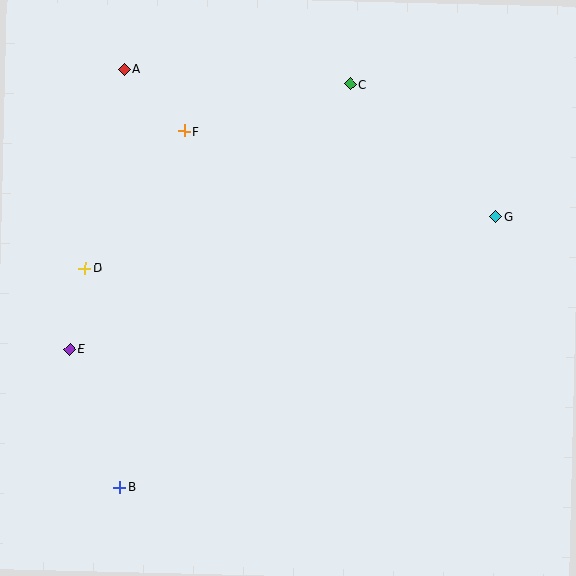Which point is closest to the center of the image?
Point F at (184, 131) is closest to the center.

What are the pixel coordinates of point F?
Point F is at (184, 131).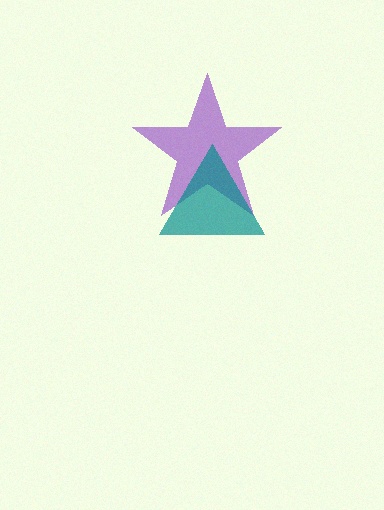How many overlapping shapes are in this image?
There are 2 overlapping shapes in the image.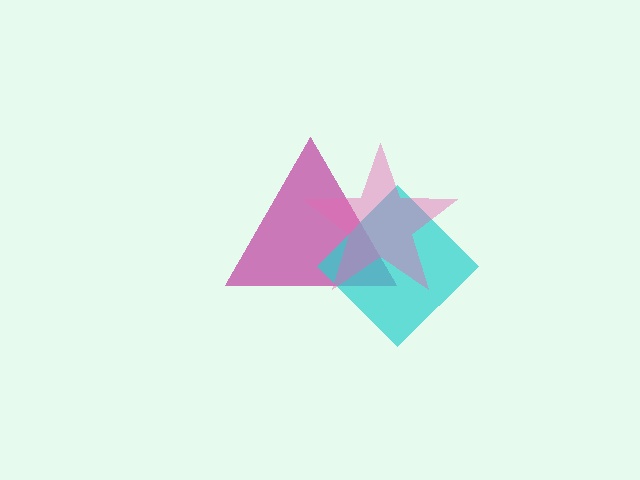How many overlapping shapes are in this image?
There are 3 overlapping shapes in the image.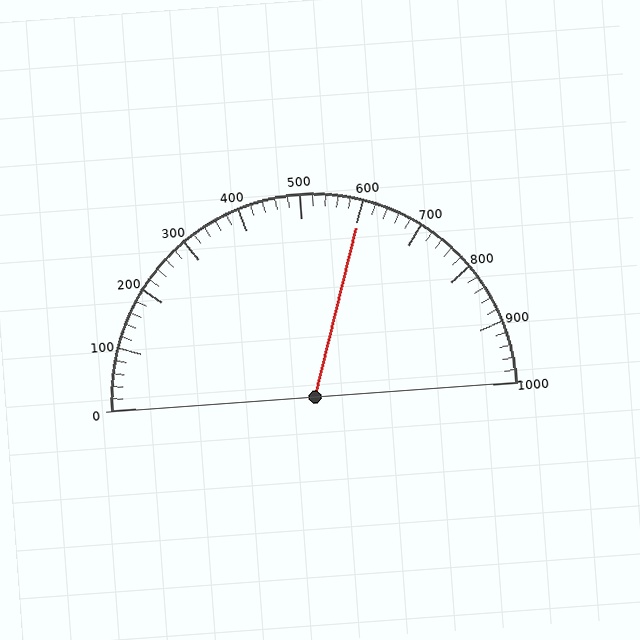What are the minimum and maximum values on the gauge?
The gauge ranges from 0 to 1000.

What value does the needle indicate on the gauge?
The needle indicates approximately 600.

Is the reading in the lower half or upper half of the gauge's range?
The reading is in the upper half of the range (0 to 1000).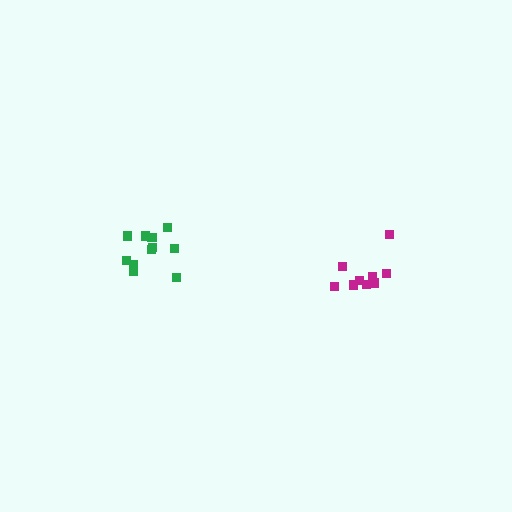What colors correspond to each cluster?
The clusters are colored: magenta, green.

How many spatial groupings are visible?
There are 2 spatial groupings.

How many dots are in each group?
Group 1: 9 dots, Group 2: 11 dots (20 total).